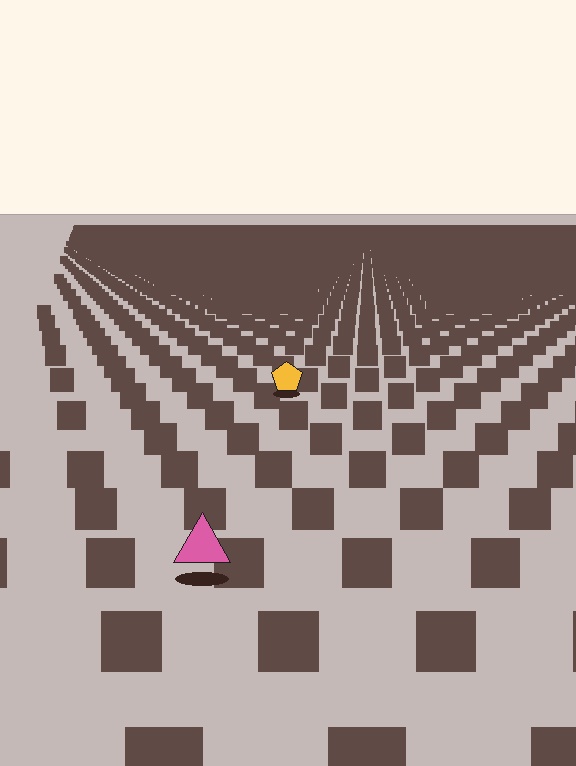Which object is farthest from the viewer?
The yellow pentagon is farthest from the viewer. It appears smaller and the ground texture around it is denser.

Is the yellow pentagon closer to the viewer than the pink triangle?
No. The pink triangle is closer — you can tell from the texture gradient: the ground texture is coarser near it.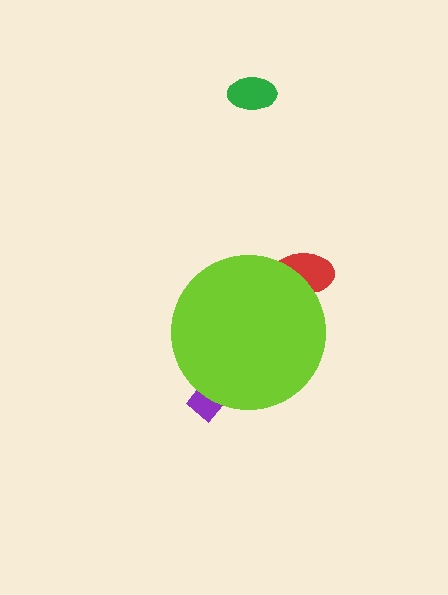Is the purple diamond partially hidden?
Yes, the purple diamond is partially hidden behind the lime circle.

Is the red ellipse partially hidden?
Yes, the red ellipse is partially hidden behind the lime circle.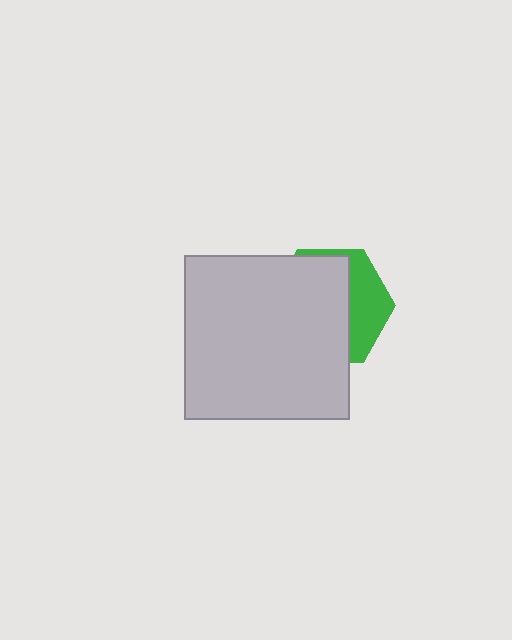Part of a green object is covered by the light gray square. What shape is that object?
It is a hexagon.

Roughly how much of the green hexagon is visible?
A small part of it is visible (roughly 34%).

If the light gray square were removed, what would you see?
You would see the complete green hexagon.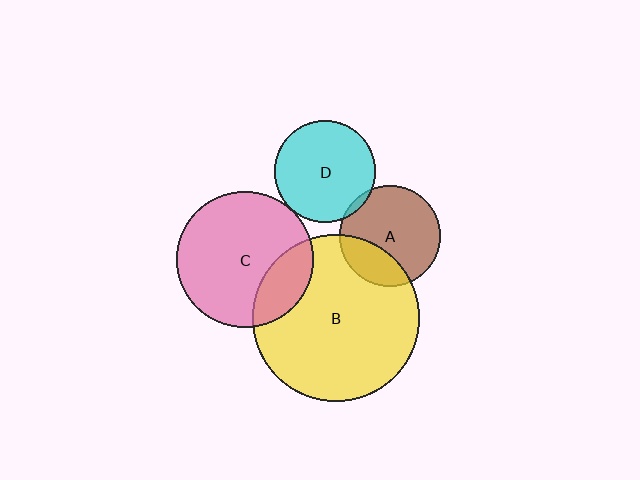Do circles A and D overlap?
Yes.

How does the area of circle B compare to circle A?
Approximately 2.7 times.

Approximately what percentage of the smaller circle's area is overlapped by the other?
Approximately 5%.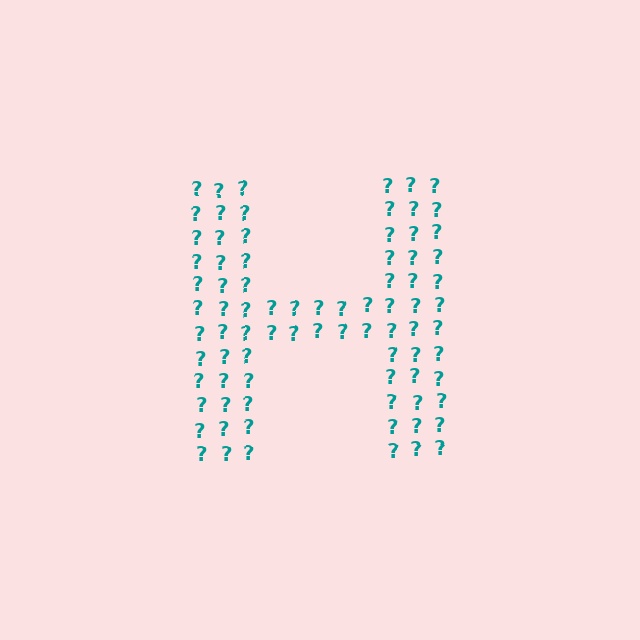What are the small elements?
The small elements are question marks.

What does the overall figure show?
The overall figure shows the letter H.